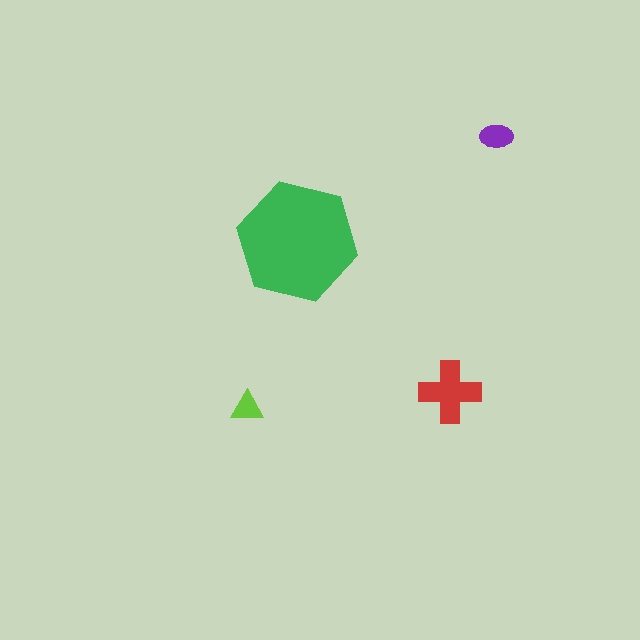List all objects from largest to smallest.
The green hexagon, the red cross, the purple ellipse, the lime triangle.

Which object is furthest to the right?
The purple ellipse is rightmost.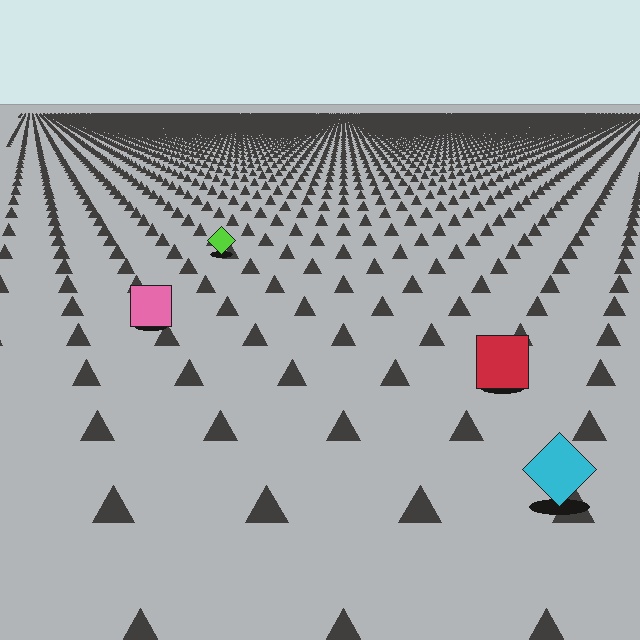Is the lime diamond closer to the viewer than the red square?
No. The red square is closer — you can tell from the texture gradient: the ground texture is coarser near it.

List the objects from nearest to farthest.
From nearest to farthest: the cyan diamond, the red square, the pink square, the lime diamond.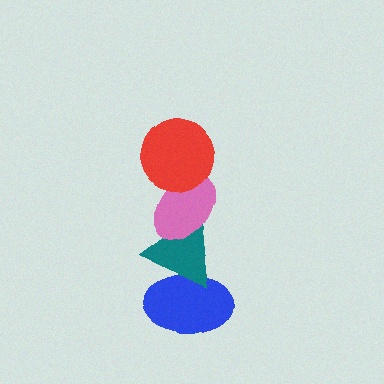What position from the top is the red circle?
The red circle is 1st from the top.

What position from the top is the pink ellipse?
The pink ellipse is 2nd from the top.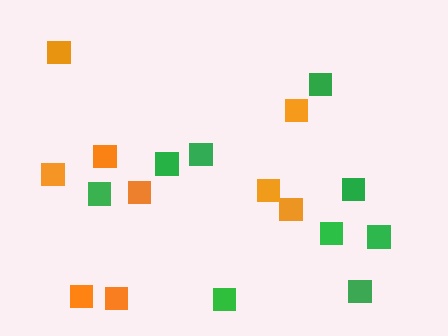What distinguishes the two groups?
There are 2 groups: one group of green squares (9) and one group of orange squares (9).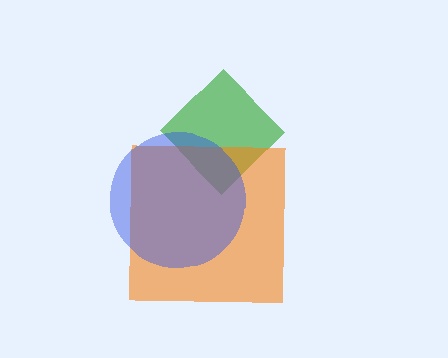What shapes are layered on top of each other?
The layered shapes are: a green diamond, an orange square, a blue circle.